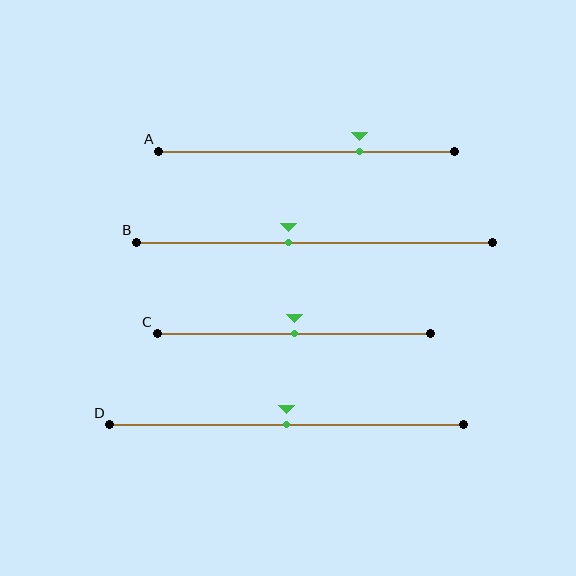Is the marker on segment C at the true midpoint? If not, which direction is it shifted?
Yes, the marker on segment C is at the true midpoint.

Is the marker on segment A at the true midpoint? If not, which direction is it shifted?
No, the marker on segment A is shifted to the right by about 18% of the segment length.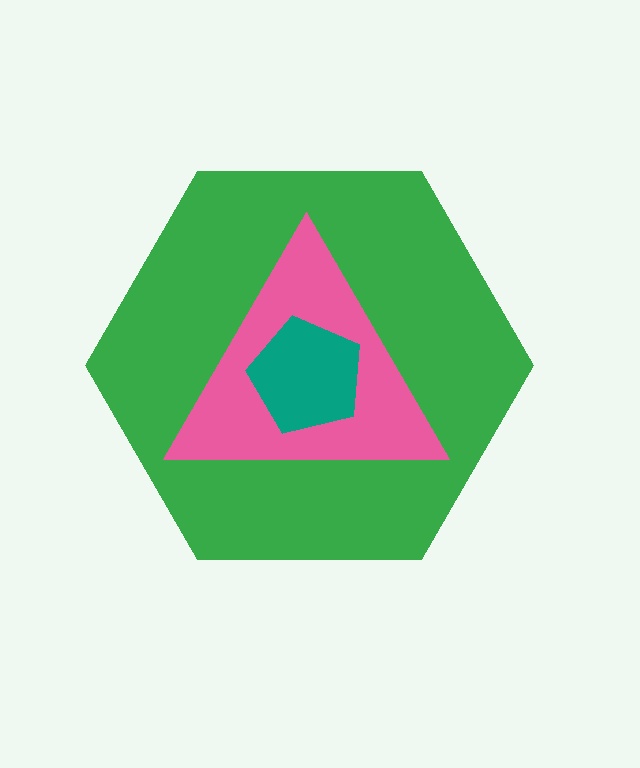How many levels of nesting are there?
3.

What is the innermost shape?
The teal pentagon.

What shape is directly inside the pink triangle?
The teal pentagon.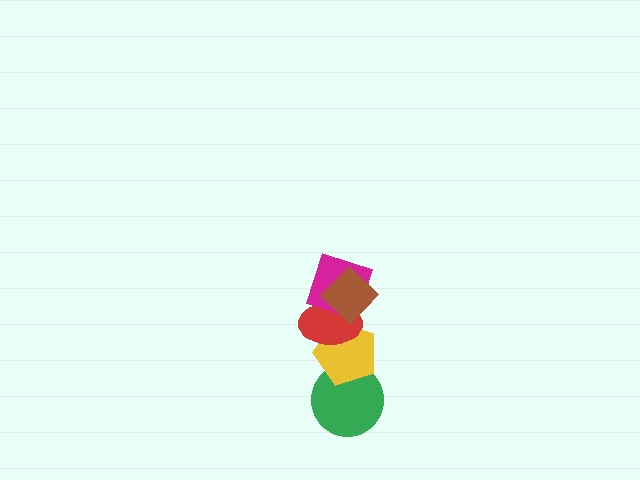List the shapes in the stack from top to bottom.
From top to bottom: the brown diamond, the magenta square, the red ellipse, the yellow pentagon, the green circle.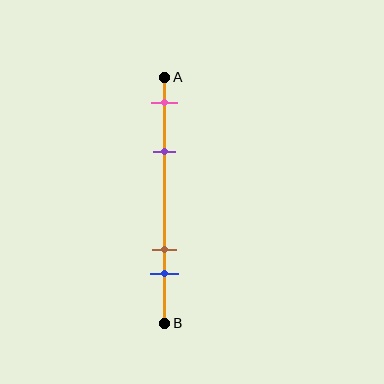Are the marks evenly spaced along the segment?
No, the marks are not evenly spaced.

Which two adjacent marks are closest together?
The brown and blue marks are the closest adjacent pair.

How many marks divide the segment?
There are 4 marks dividing the segment.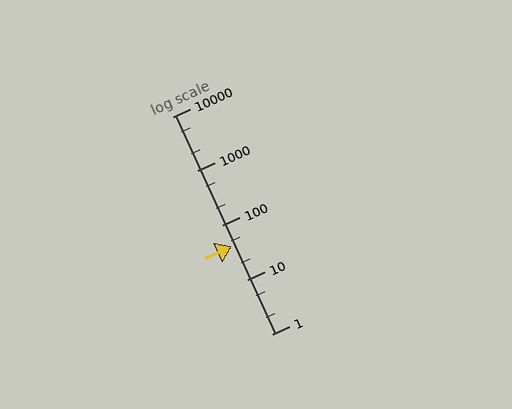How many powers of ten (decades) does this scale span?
The scale spans 4 decades, from 1 to 10000.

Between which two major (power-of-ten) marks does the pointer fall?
The pointer is between 10 and 100.